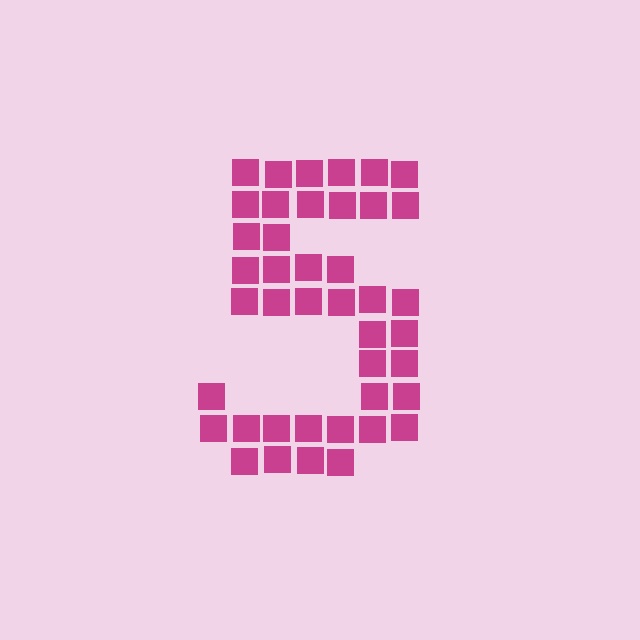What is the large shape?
The large shape is the digit 5.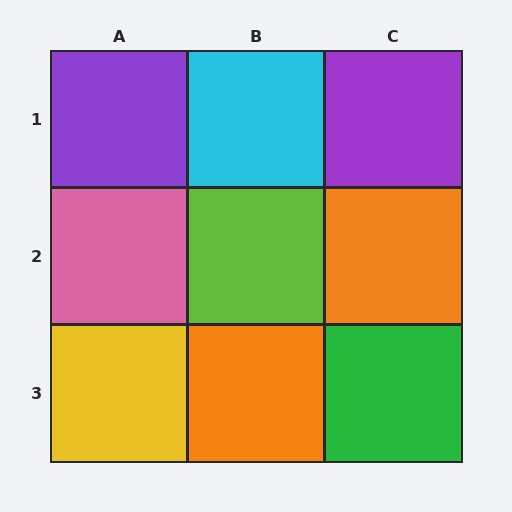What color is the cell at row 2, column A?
Pink.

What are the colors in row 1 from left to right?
Purple, cyan, purple.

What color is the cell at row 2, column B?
Lime.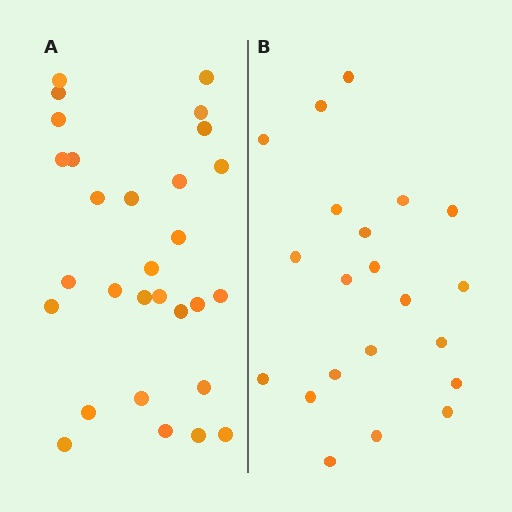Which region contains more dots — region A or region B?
Region A (the left region) has more dots.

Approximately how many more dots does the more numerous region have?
Region A has roughly 8 or so more dots than region B.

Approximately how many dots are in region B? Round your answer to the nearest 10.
About 20 dots. (The exact count is 21, which rounds to 20.)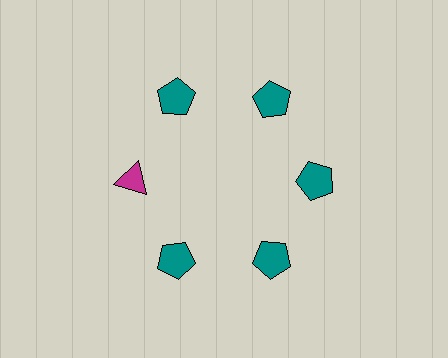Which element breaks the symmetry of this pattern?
The magenta triangle at roughly the 9 o'clock position breaks the symmetry. All other shapes are teal pentagons.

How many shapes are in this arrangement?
There are 6 shapes arranged in a ring pattern.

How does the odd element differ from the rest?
It differs in both color (magenta instead of teal) and shape (triangle instead of pentagon).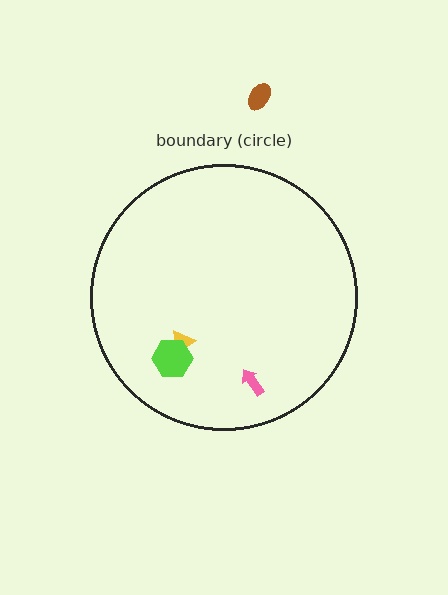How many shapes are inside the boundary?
3 inside, 1 outside.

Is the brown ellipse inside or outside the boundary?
Outside.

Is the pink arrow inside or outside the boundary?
Inside.